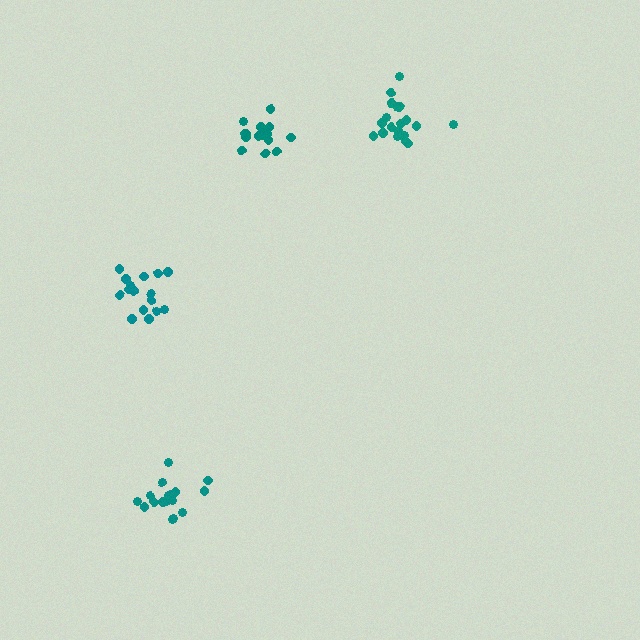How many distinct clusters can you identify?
There are 4 distinct clusters.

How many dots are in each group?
Group 1: 16 dots, Group 2: 17 dots, Group 3: 18 dots, Group 4: 19 dots (70 total).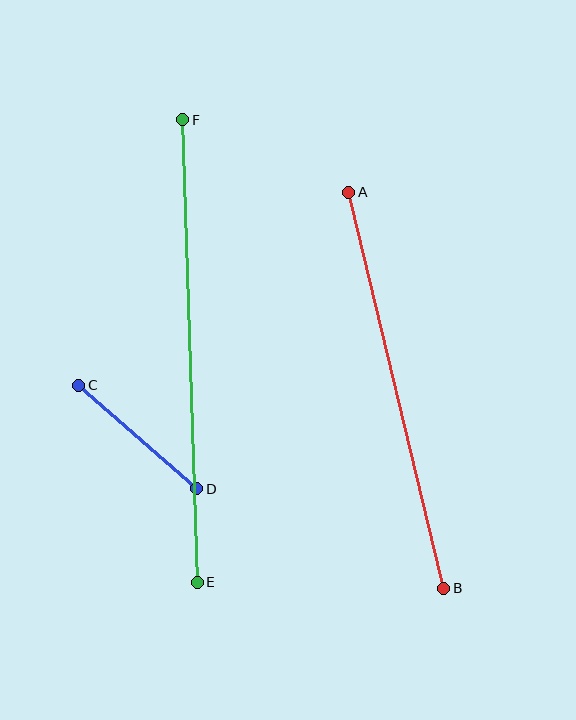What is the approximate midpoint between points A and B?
The midpoint is at approximately (396, 390) pixels.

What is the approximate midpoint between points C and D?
The midpoint is at approximately (138, 437) pixels.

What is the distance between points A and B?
The distance is approximately 407 pixels.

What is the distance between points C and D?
The distance is approximately 157 pixels.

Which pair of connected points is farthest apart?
Points E and F are farthest apart.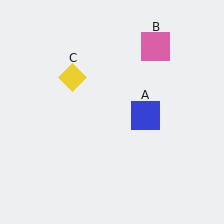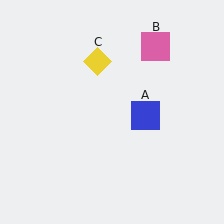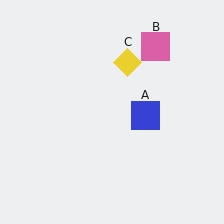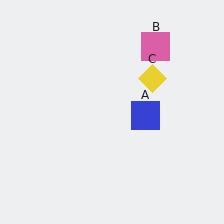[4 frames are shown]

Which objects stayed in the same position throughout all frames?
Blue square (object A) and pink square (object B) remained stationary.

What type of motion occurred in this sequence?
The yellow diamond (object C) rotated clockwise around the center of the scene.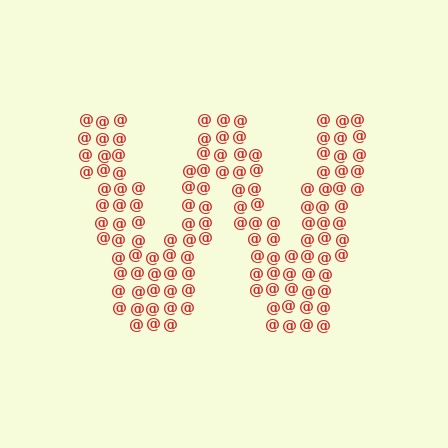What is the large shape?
The large shape is the letter W.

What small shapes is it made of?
It is made of small at signs.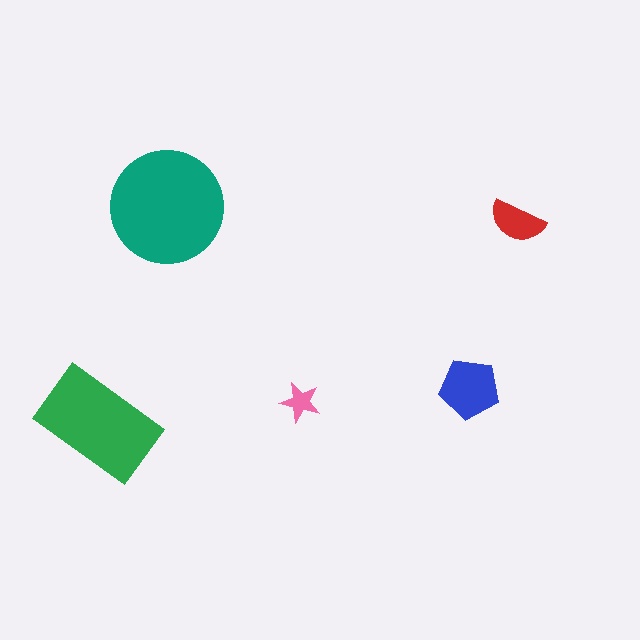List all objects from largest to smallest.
The teal circle, the green rectangle, the blue pentagon, the red semicircle, the pink star.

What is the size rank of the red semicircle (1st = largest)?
4th.